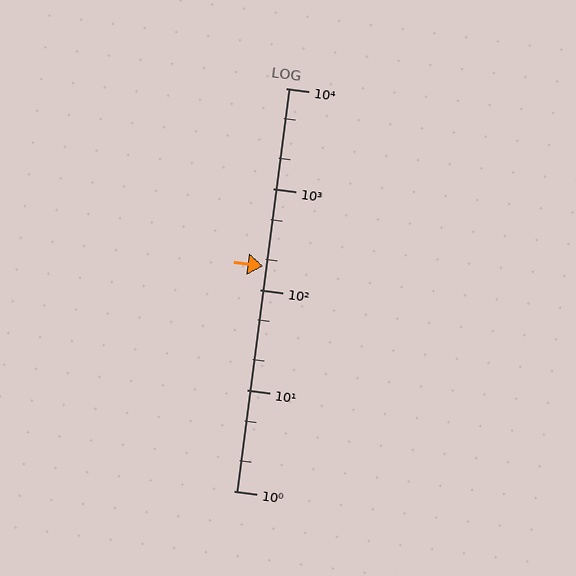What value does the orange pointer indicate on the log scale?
The pointer indicates approximately 170.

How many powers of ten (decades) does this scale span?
The scale spans 4 decades, from 1 to 10000.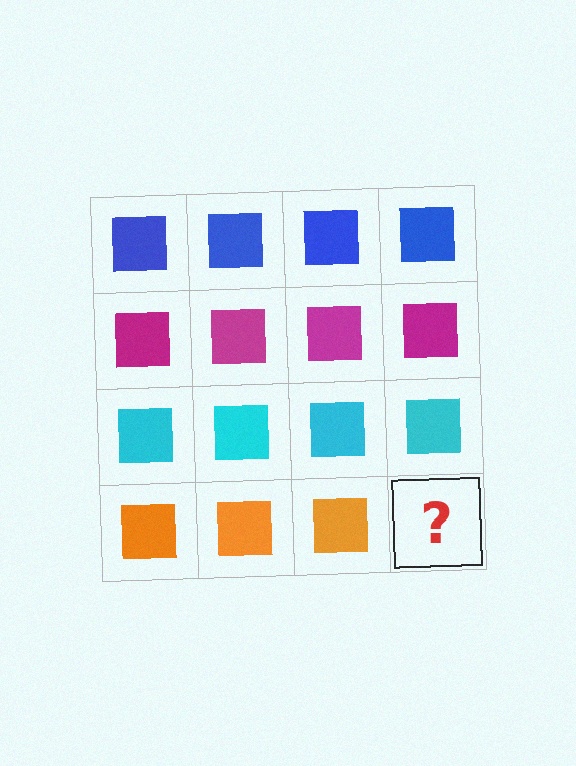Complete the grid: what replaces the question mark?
The question mark should be replaced with an orange square.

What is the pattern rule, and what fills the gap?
The rule is that each row has a consistent color. The gap should be filled with an orange square.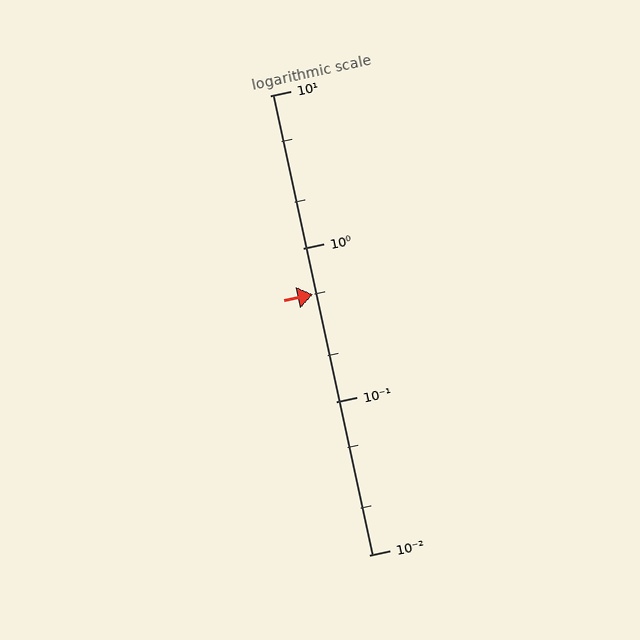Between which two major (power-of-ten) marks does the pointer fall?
The pointer is between 0.1 and 1.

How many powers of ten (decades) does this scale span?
The scale spans 3 decades, from 0.01 to 10.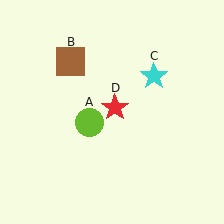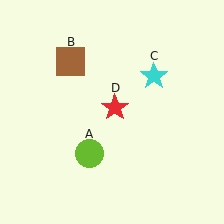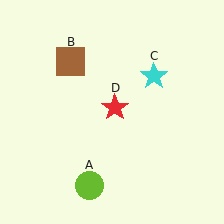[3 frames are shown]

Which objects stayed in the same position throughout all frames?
Brown square (object B) and cyan star (object C) and red star (object D) remained stationary.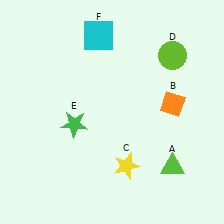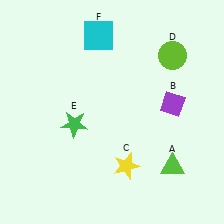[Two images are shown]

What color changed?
The diamond (B) changed from orange in Image 1 to purple in Image 2.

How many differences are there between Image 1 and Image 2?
There is 1 difference between the two images.